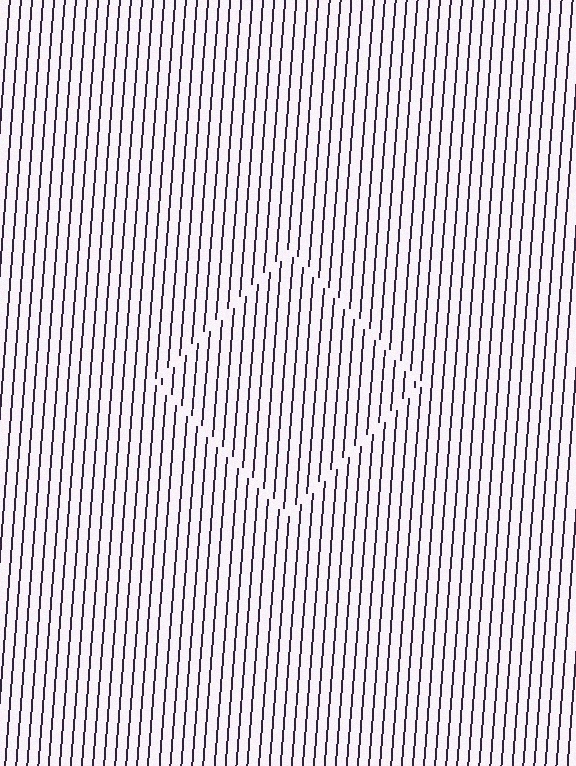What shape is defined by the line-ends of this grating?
An illusory square. The interior of the shape contains the same grating, shifted by half a period — the contour is defined by the phase discontinuity where line-ends from the inner and outer gratings abut.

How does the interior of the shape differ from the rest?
The interior of the shape contains the same grating, shifted by half a period — the contour is defined by the phase discontinuity where line-ends from the inner and outer gratings abut.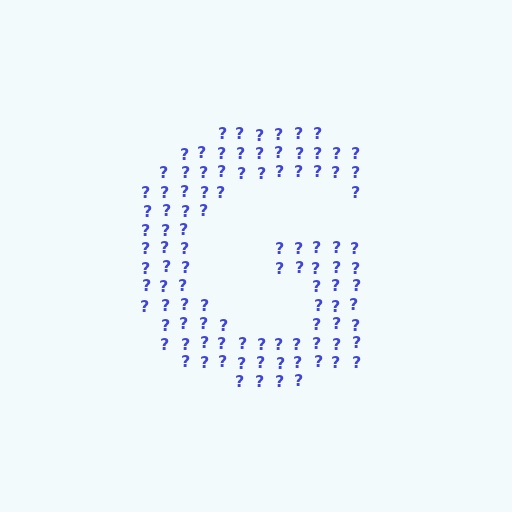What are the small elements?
The small elements are question marks.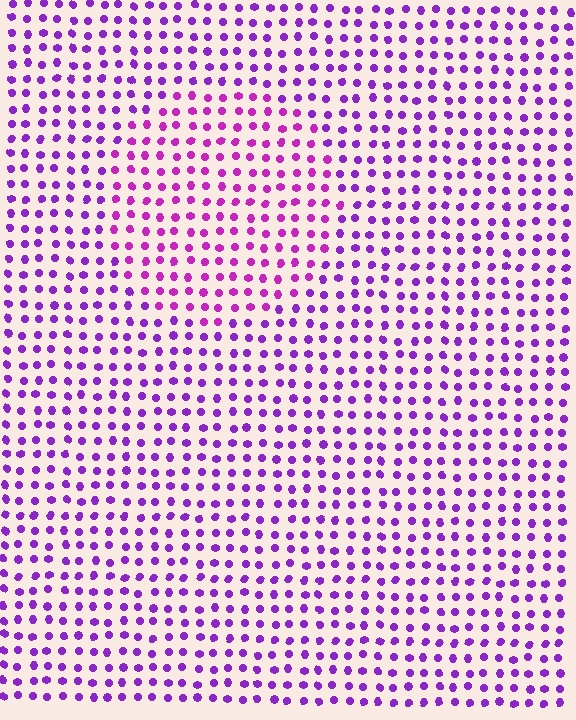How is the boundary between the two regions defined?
The boundary is defined purely by a slight shift in hue (about 25 degrees). Spacing, size, and orientation are identical on both sides.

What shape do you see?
I see a circle.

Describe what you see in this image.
The image is filled with small purple elements in a uniform arrangement. A circle-shaped region is visible where the elements are tinted to a slightly different hue, forming a subtle color boundary.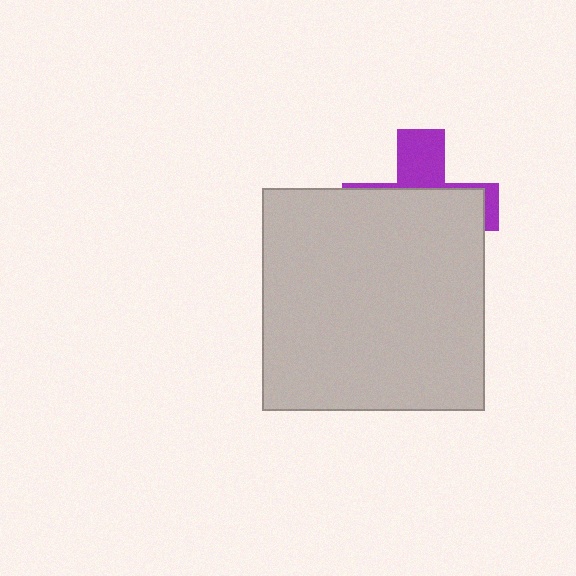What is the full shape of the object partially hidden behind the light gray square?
The partially hidden object is a purple cross.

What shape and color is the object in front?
The object in front is a light gray square.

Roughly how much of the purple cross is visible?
A small part of it is visible (roughly 30%).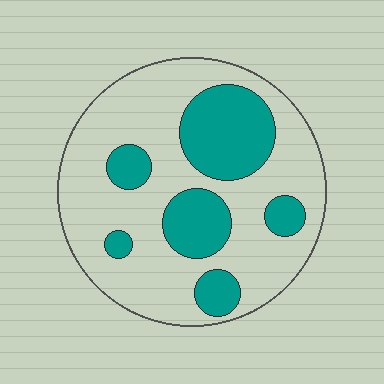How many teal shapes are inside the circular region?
6.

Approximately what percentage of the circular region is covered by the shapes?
Approximately 30%.